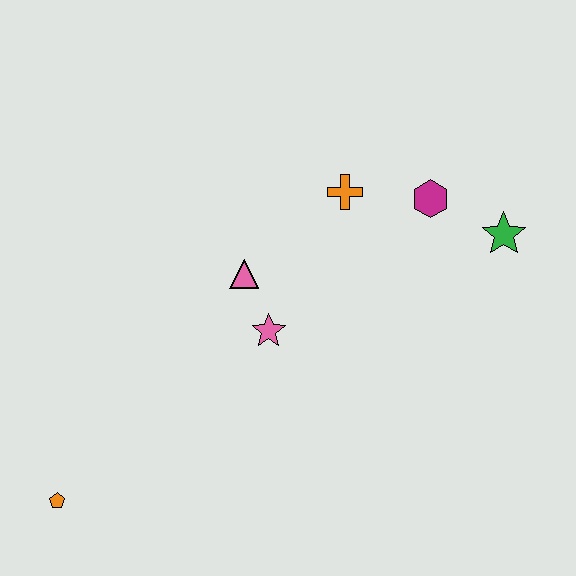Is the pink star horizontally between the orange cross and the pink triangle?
Yes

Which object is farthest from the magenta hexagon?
The orange pentagon is farthest from the magenta hexagon.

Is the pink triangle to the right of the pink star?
No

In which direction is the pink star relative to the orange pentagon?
The pink star is to the right of the orange pentagon.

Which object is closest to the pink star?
The pink triangle is closest to the pink star.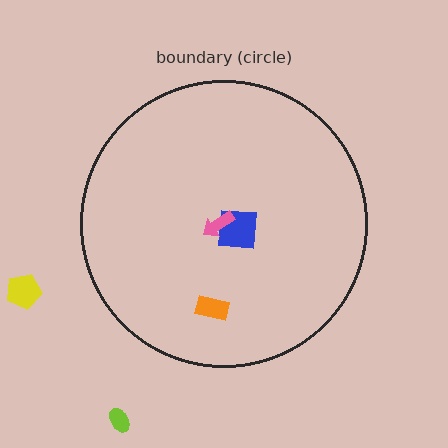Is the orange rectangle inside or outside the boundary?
Inside.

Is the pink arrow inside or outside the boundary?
Inside.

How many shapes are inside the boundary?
3 inside, 2 outside.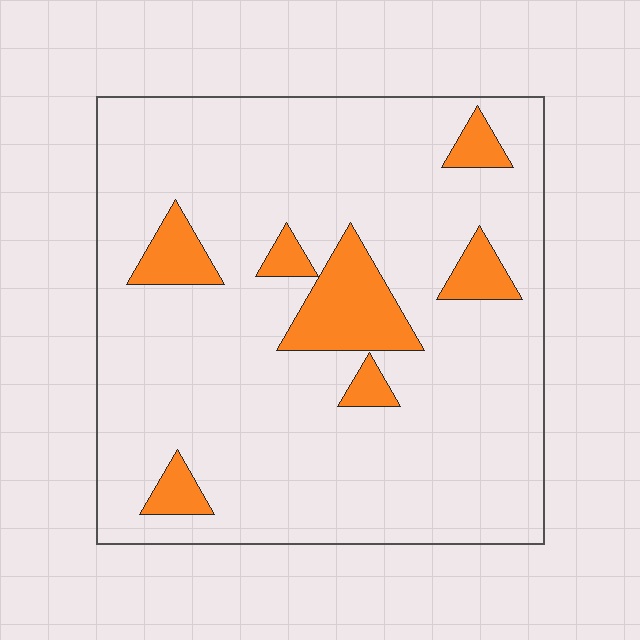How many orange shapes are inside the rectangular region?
7.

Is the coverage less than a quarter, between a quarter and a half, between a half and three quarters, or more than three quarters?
Less than a quarter.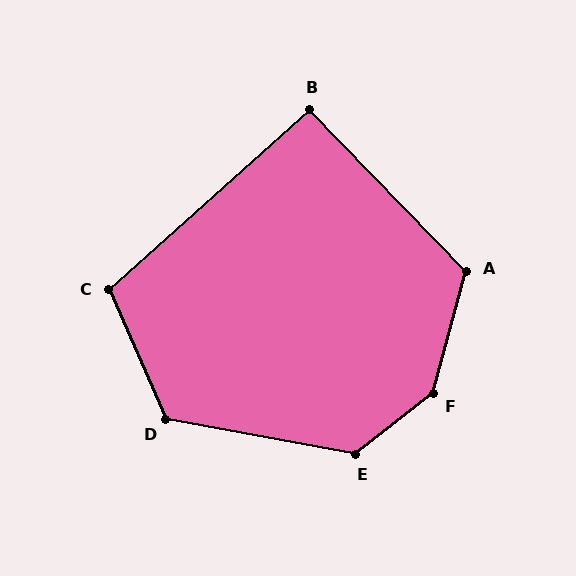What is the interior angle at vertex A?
Approximately 120 degrees (obtuse).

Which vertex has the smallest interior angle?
B, at approximately 92 degrees.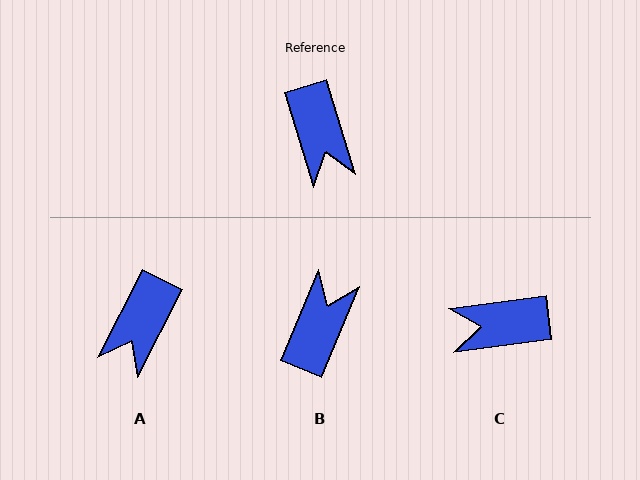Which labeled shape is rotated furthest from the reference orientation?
B, about 140 degrees away.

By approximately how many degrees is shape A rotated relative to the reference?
Approximately 44 degrees clockwise.